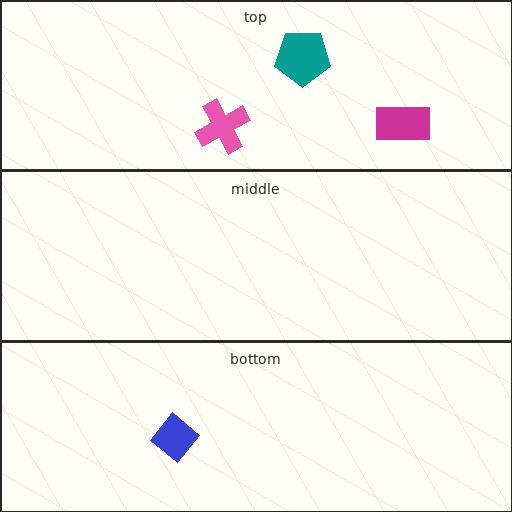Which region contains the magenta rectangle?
The top region.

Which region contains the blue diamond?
The bottom region.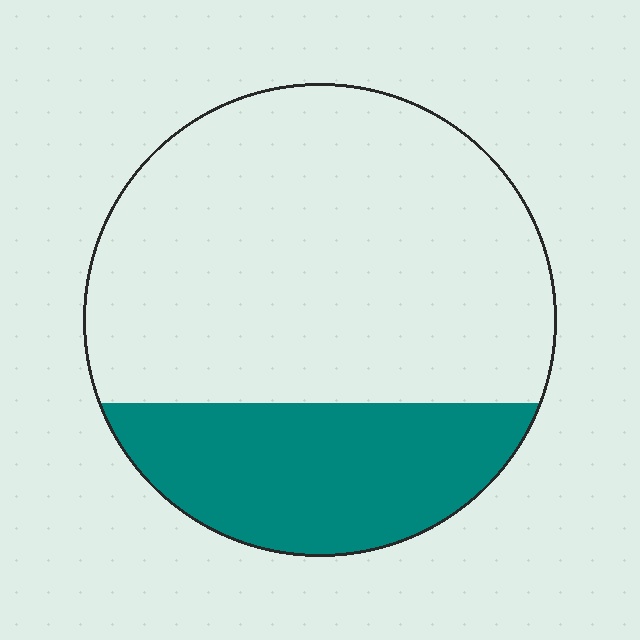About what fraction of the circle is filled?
About one quarter (1/4).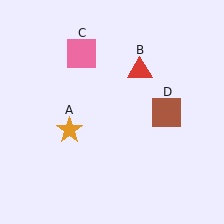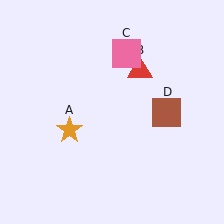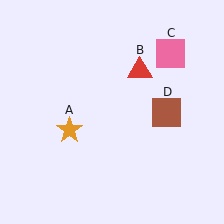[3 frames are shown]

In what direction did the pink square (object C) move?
The pink square (object C) moved right.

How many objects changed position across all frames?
1 object changed position: pink square (object C).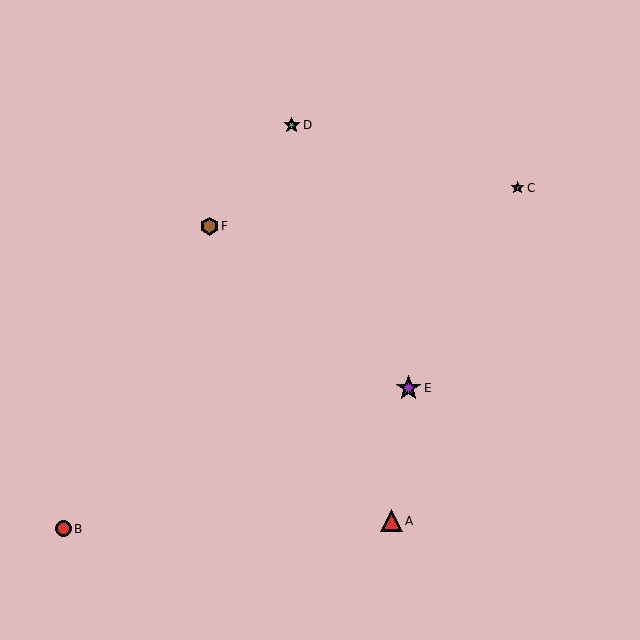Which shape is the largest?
The purple star (labeled E) is the largest.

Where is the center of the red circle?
The center of the red circle is at (64, 529).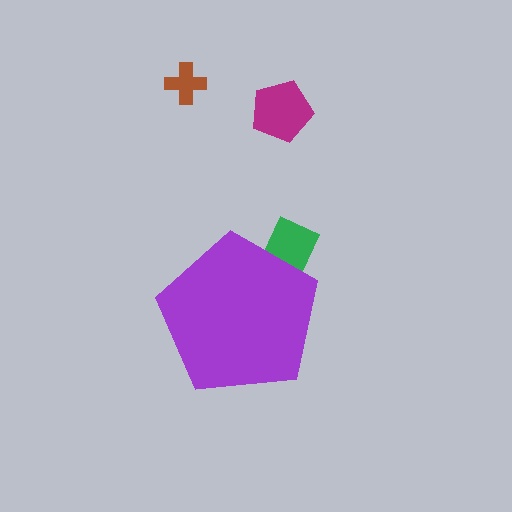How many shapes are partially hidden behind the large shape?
1 shape is partially hidden.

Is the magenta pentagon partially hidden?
No, the magenta pentagon is fully visible.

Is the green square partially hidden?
Yes, the green square is partially hidden behind the purple pentagon.